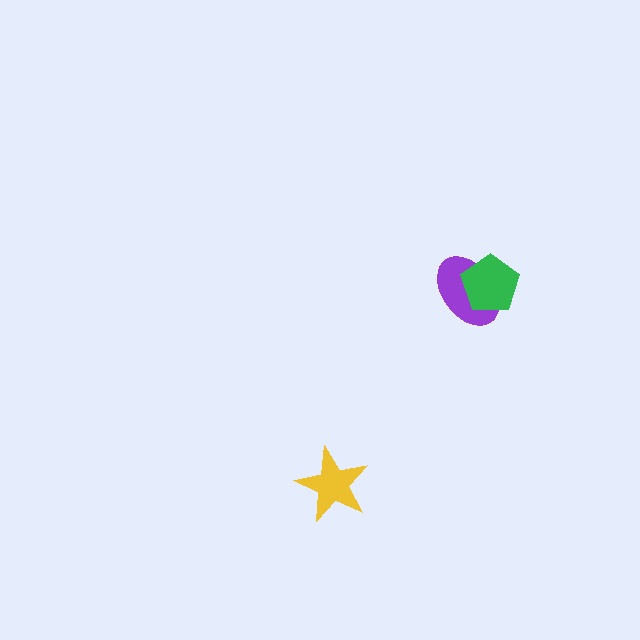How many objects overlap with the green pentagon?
1 object overlaps with the green pentagon.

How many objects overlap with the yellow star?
0 objects overlap with the yellow star.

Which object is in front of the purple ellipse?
The green pentagon is in front of the purple ellipse.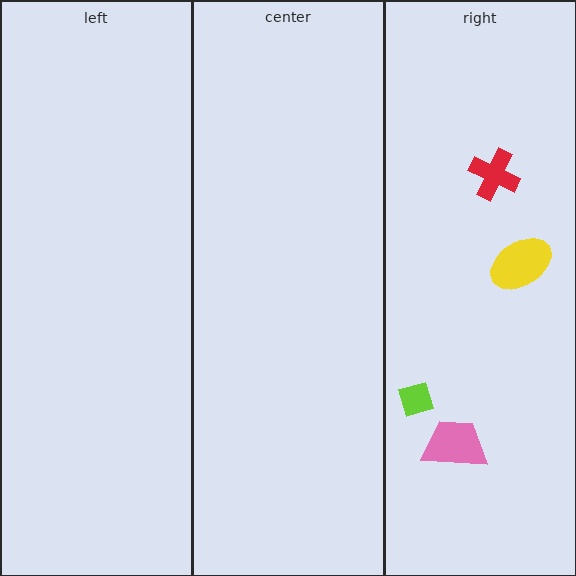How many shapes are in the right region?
4.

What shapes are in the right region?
The red cross, the yellow ellipse, the lime diamond, the pink trapezoid.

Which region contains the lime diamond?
The right region.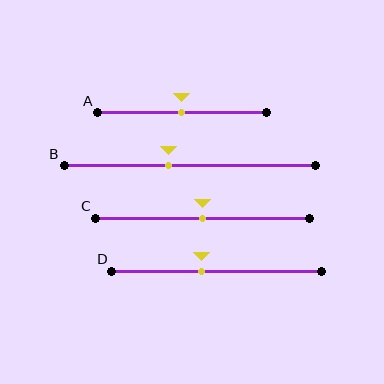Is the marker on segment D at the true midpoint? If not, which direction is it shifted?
No, the marker on segment D is shifted to the left by about 7% of the segment length.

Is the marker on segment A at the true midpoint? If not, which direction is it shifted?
Yes, the marker on segment A is at the true midpoint.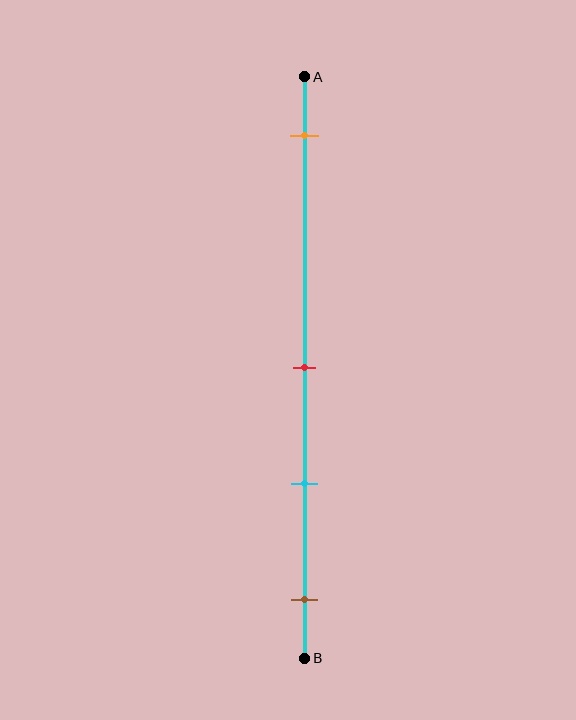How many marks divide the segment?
There are 4 marks dividing the segment.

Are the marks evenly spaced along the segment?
No, the marks are not evenly spaced.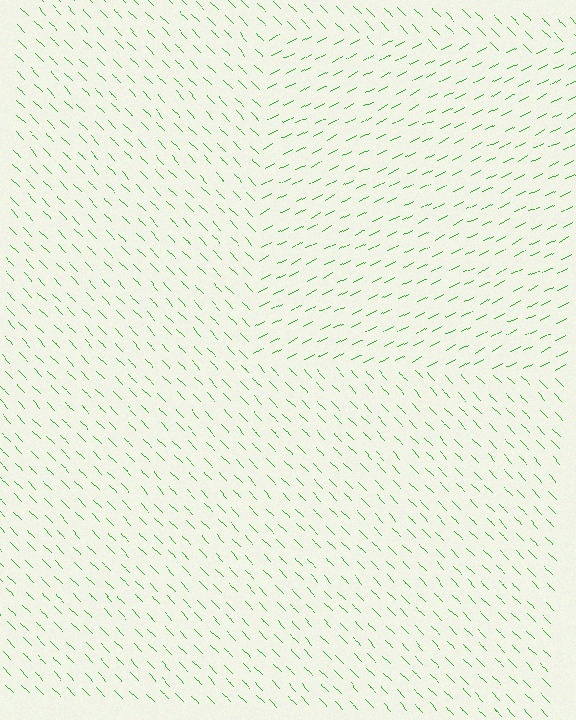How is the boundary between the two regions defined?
The boundary is defined purely by a change in line orientation (approximately 73 degrees difference). All lines are the same color and thickness.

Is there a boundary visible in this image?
Yes, there is a texture boundary formed by a change in line orientation.